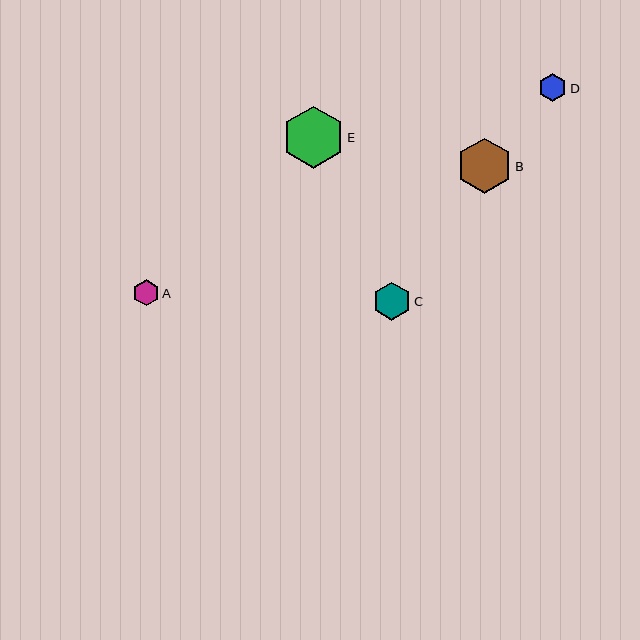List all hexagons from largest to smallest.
From largest to smallest: E, B, C, D, A.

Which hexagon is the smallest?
Hexagon A is the smallest with a size of approximately 26 pixels.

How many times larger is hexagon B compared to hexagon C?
Hexagon B is approximately 1.5 times the size of hexagon C.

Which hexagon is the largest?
Hexagon E is the largest with a size of approximately 62 pixels.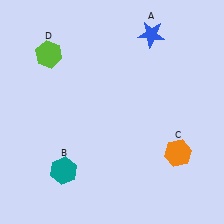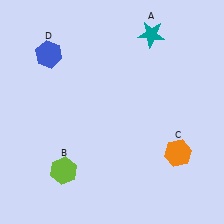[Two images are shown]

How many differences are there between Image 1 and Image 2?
There are 3 differences between the two images.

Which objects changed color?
A changed from blue to teal. B changed from teal to lime. D changed from lime to blue.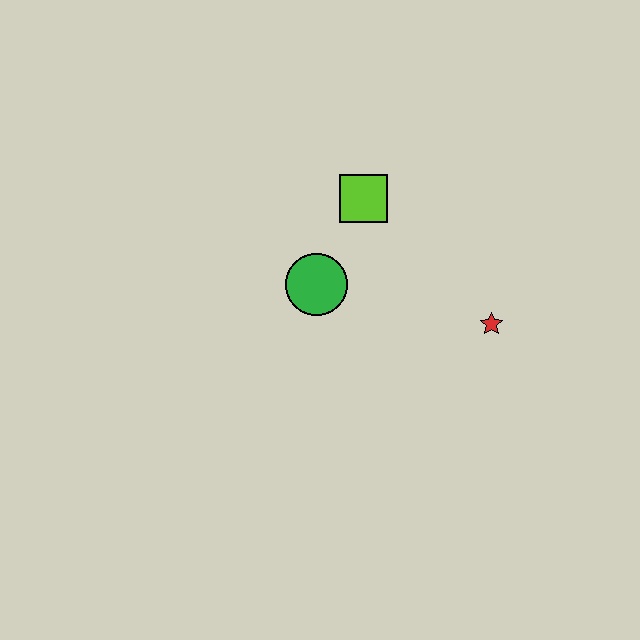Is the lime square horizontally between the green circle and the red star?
Yes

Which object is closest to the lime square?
The green circle is closest to the lime square.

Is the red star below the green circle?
Yes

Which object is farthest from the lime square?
The red star is farthest from the lime square.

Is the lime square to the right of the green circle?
Yes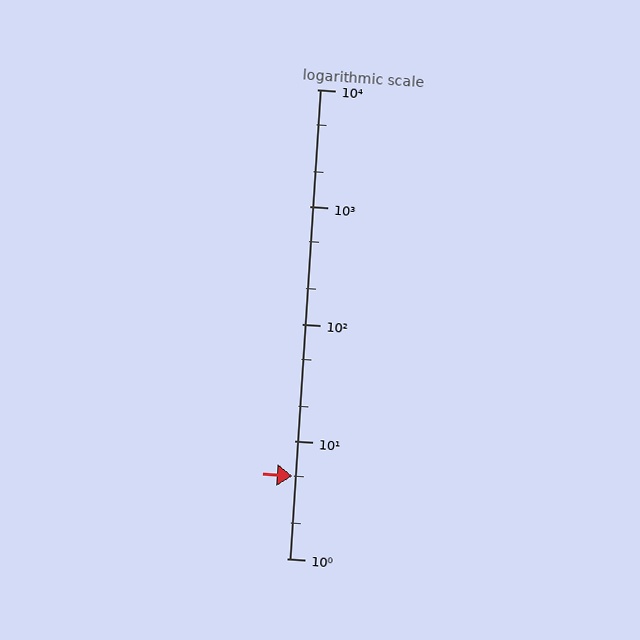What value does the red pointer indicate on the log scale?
The pointer indicates approximately 5.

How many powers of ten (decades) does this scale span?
The scale spans 4 decades, from 1 to 10000.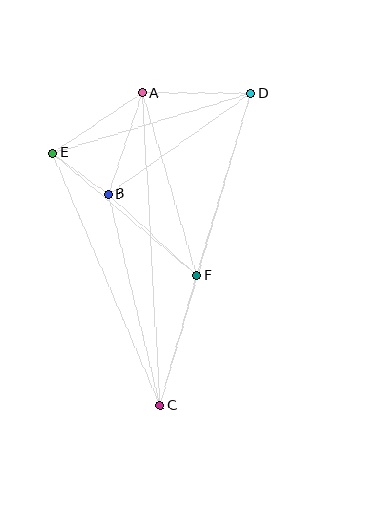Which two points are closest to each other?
Points B and E are closest to each other.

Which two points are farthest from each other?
Points C and D are farthest from each other.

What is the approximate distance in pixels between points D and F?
The distance between D and F is approximately 190 pixels.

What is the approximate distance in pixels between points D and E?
The distance between D and E is approximately 207 pixels.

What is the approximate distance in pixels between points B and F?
The distance between B and F is approximately 120 pixels.